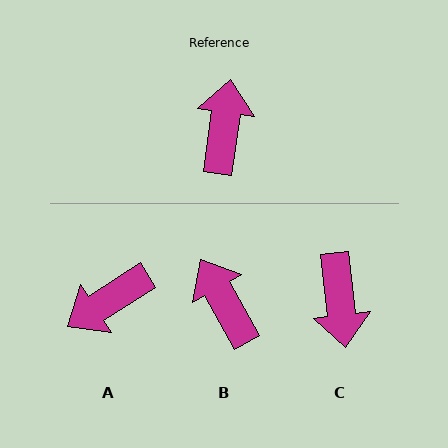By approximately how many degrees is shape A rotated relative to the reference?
Approximately 131 degrees counter-clockwise.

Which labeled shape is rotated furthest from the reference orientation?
C, about 165 degrees away.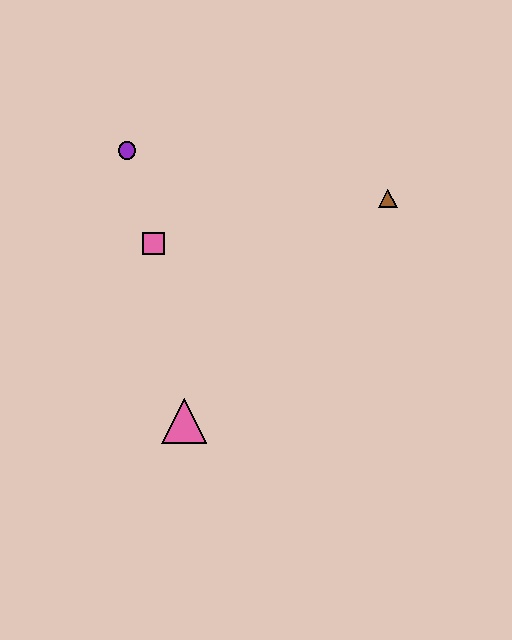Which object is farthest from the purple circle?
The pink triangle is farthest from the purple circle.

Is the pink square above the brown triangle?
No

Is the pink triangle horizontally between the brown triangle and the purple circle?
Yes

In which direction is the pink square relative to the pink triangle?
The pink square is above the pink triangle.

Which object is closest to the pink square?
The purple circle is closest to the pink square.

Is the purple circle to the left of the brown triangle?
Yes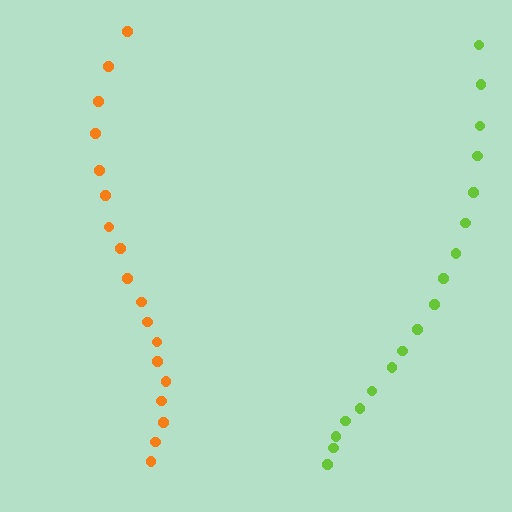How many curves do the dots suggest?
There are 2 distinct paths.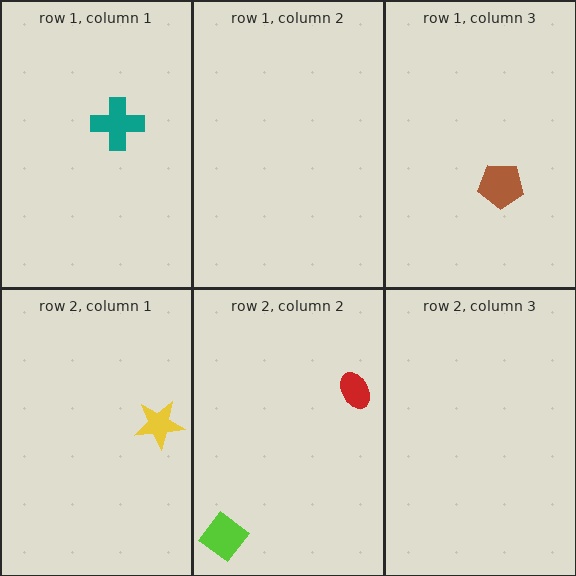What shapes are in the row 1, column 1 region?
The teal cross.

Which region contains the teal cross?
The row 1, column 1 region.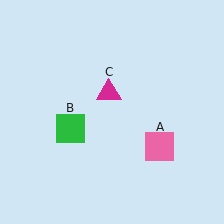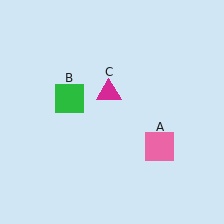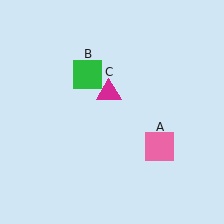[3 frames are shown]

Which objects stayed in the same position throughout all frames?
Pink square (object A) and magenta triangle (object C) remained stationary.